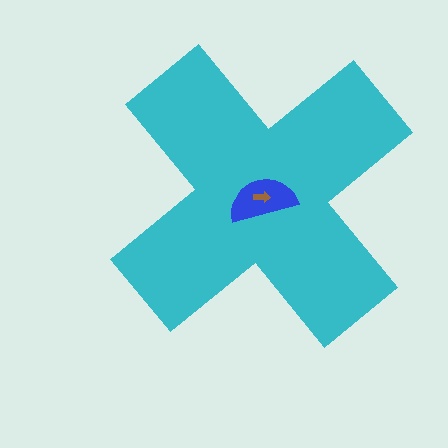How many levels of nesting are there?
3.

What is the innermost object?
The brown arrow.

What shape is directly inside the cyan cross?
The blue semicircle.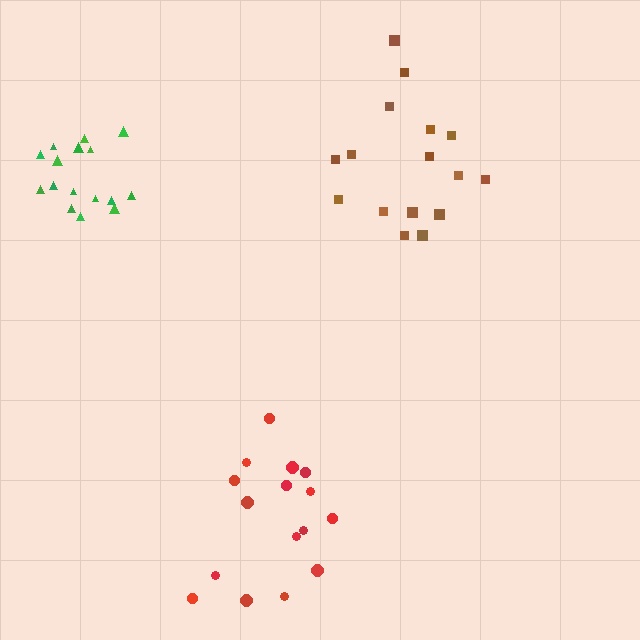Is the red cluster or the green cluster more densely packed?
Green.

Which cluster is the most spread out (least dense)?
Brown.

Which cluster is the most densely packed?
Green.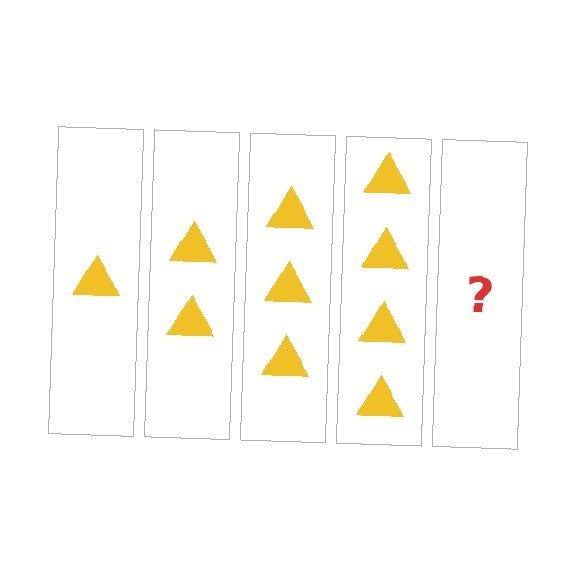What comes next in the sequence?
The next element should be 5 triangles.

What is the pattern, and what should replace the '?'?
The pattern is that each step adds one more triangle. The '?' should be 5 triangles.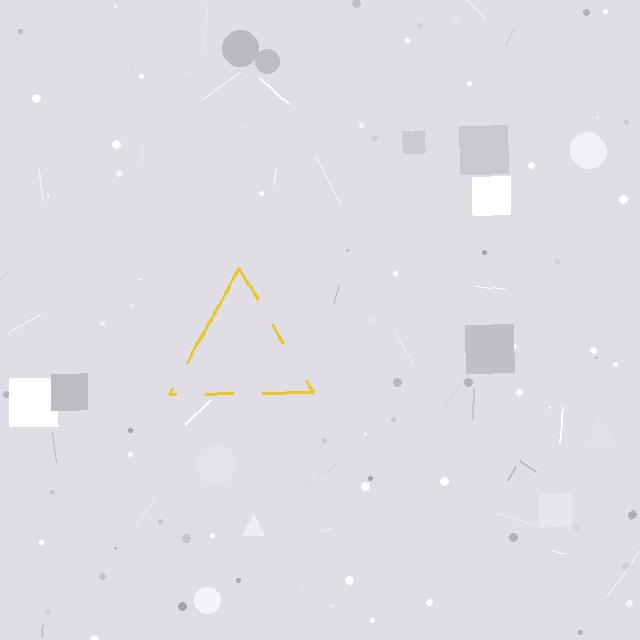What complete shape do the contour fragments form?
The contour fragments form a triangle.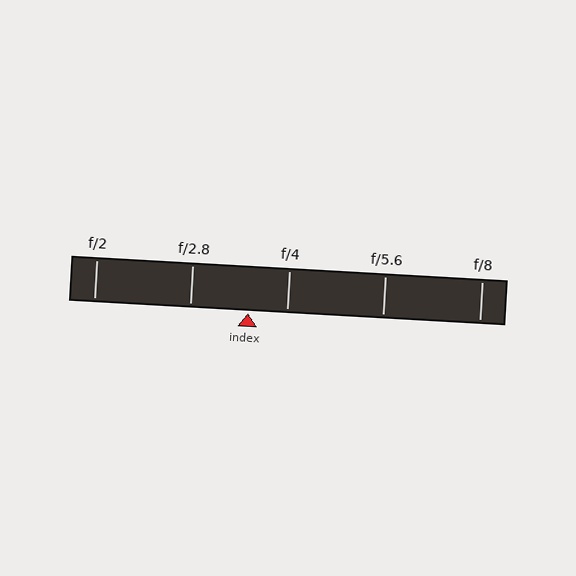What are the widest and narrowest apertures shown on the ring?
The widest aperture shown is f/2 and the narrowest is f/8.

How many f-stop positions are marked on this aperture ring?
There are 5 f-stop positions marked.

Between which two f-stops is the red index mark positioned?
The index mark is between f/2.8 and f/4.